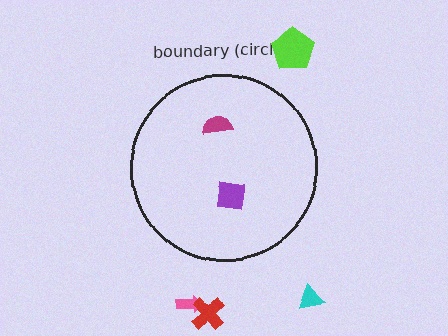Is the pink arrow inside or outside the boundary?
Outside.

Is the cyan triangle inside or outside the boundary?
Outside.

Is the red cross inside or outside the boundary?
Outside.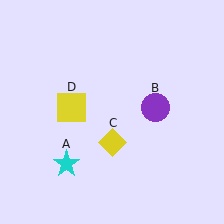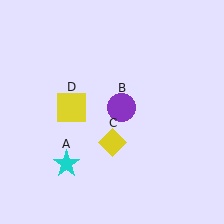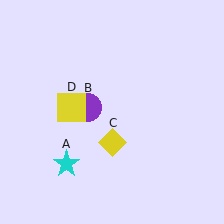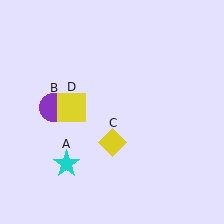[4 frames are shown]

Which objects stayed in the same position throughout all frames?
Cyan star (object A) and yellow diamond (object C) and yellow square (object D) remained stationary.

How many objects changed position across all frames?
1 object changed position: purple circle (object B).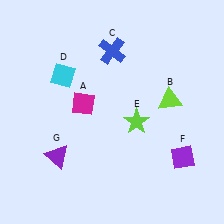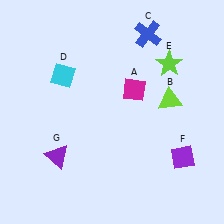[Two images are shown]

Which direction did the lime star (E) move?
The lime star (E) moved up.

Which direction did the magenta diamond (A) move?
The magenta diamond (A) moved right.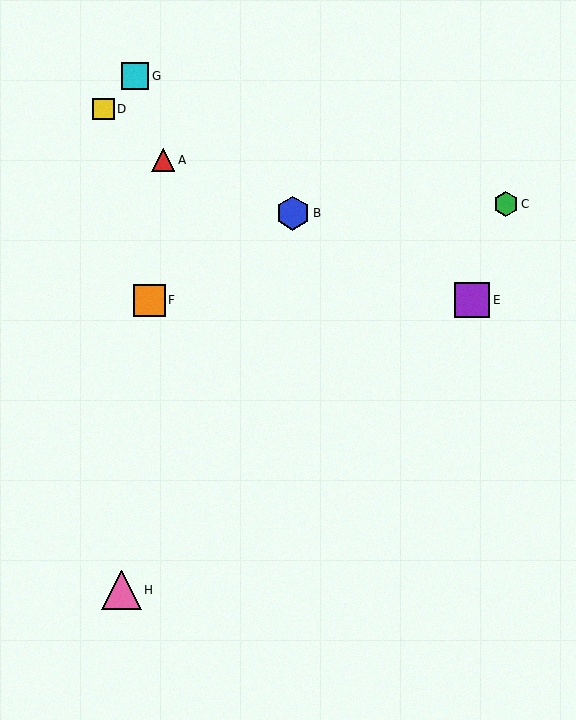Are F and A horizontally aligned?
No, F is at y≈300 and A is at y≈160.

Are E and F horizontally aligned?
Yes, both are at y≈300.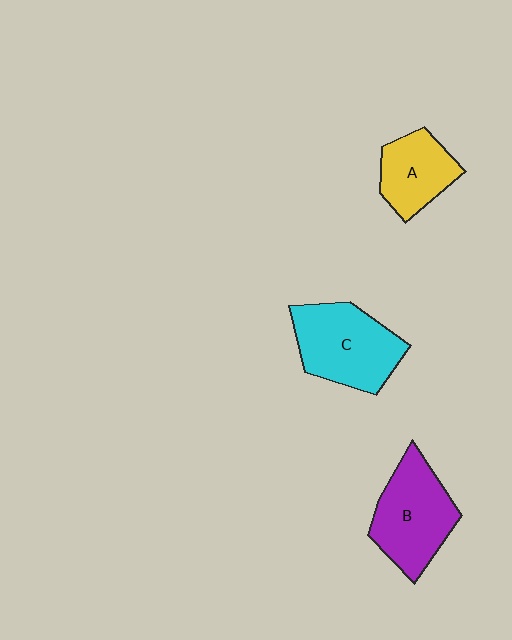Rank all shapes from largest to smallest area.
From largest to smallest: C (cyan), B (purple), A (yellow).